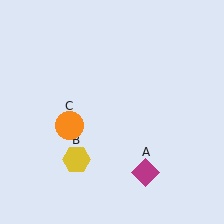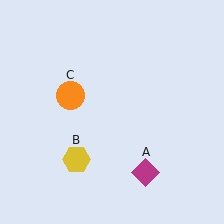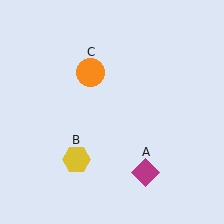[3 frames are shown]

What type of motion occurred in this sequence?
The orange circle (object C) rotated clockwise around the center of the scene.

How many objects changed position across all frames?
1 object changed position: orange circle (object C).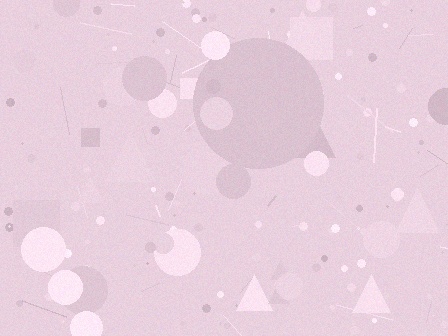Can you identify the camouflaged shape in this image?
The camouflaged shape is a circle.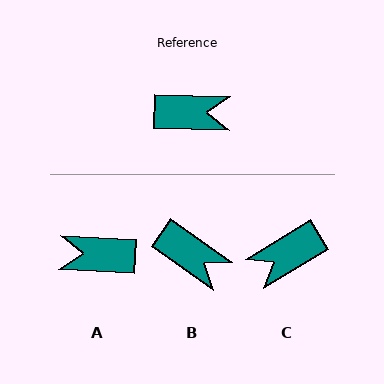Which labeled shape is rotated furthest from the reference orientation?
A, about 178 degrees away.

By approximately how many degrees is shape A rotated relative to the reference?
Approximately 178 degrees counter-clockwise.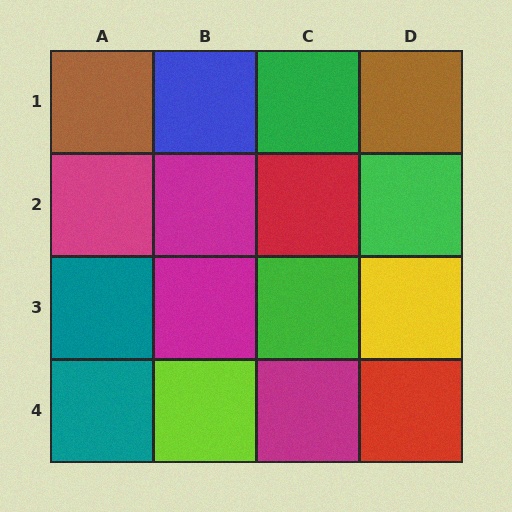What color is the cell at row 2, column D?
Green.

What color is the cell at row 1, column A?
Brown.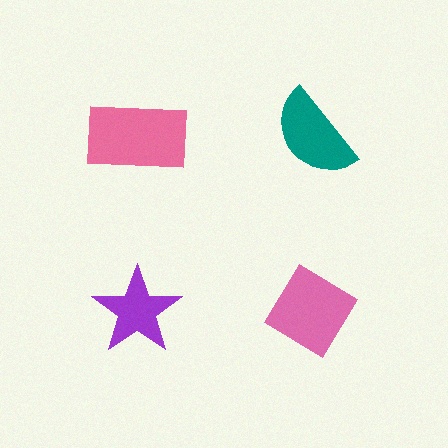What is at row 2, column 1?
A purple star.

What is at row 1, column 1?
A pink rectangle.